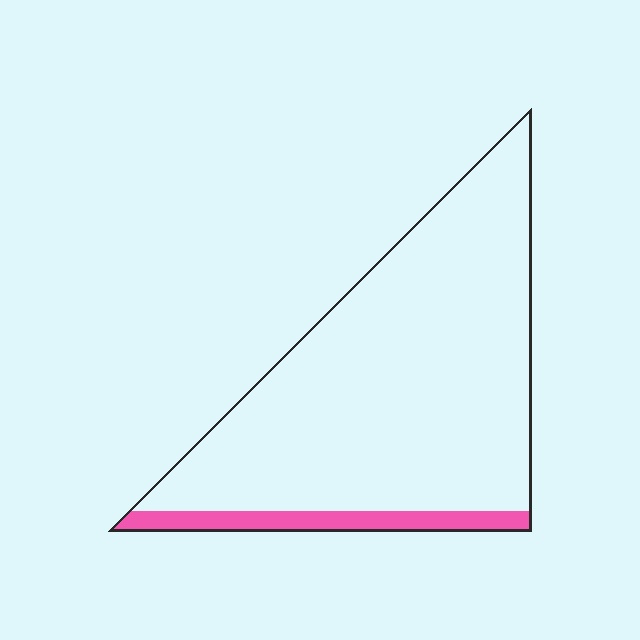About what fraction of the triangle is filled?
About one tenth (1/10).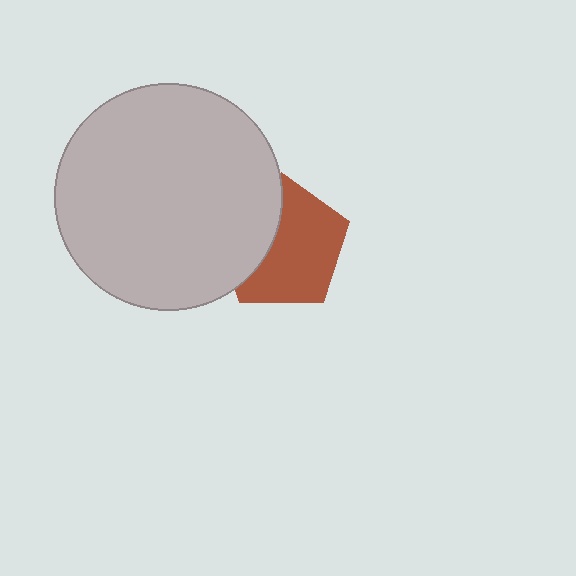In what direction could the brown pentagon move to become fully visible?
The brown pentagon could move right. That would shift it out from behind the light gray circle entirely.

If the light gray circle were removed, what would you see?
You would see the complete brown pentagon.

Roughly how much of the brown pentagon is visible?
About half of it is visible (roughly 64%).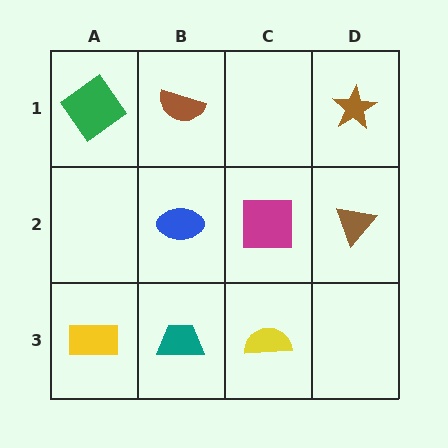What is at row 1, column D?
A brown star.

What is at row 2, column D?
A brown triangle.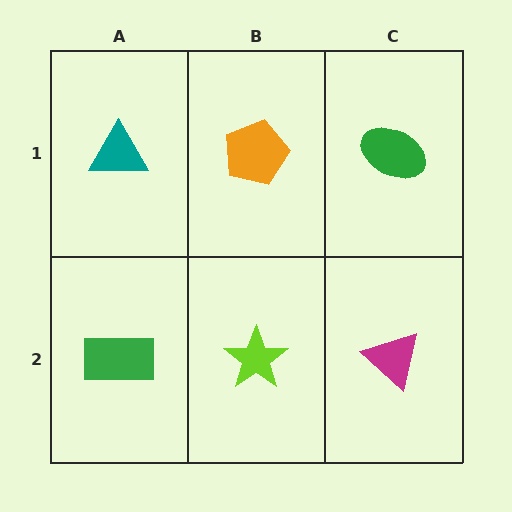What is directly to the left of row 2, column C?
A lime star.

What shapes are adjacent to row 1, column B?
A lime star (row 2, column B), a teal triangle (row 1, column A), a green ellipse (row 1, column C).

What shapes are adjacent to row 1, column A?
A green rectangle (row 2, column A), an orange pentagon (row 1, column B).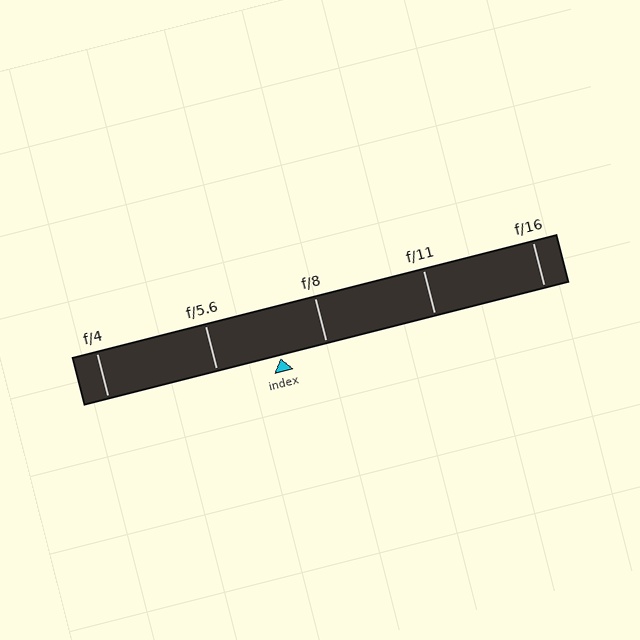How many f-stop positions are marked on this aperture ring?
There are 5 f-stop positions marked.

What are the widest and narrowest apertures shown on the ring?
The widest aperture shown is f/4 and the narrowest is f/16.